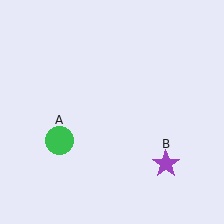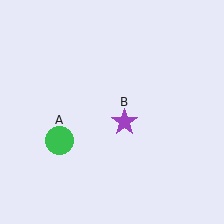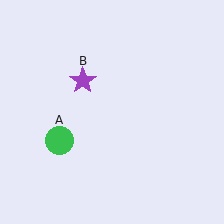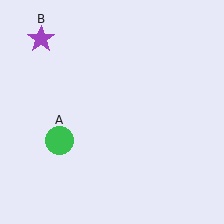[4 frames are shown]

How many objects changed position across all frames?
1 object changed position: purple star (object B).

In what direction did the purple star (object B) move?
The purple star (object B) moved up and to the left.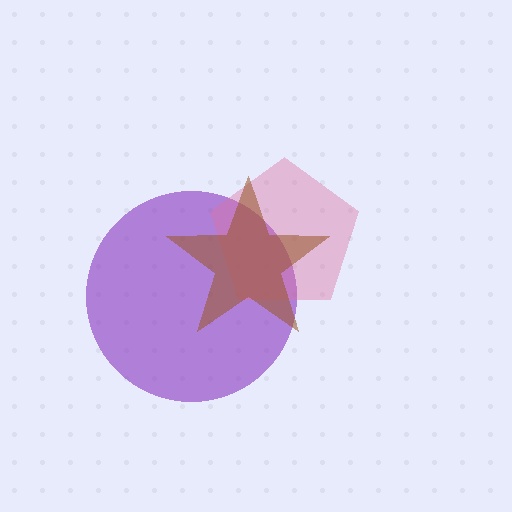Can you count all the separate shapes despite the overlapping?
Yes, there are 3 separate shapes.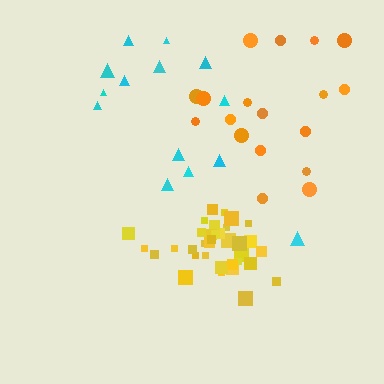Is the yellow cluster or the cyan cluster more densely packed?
Yellow.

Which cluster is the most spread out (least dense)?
Cyan.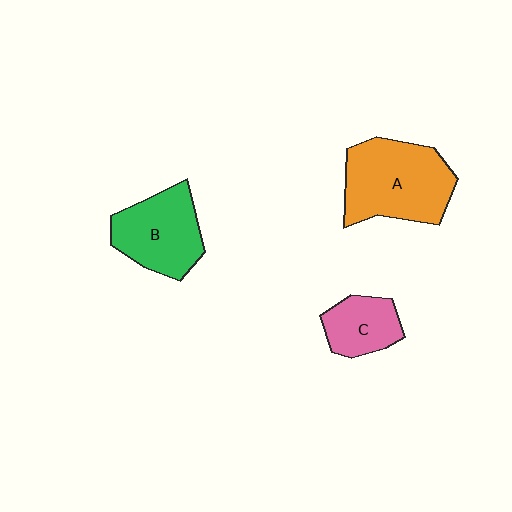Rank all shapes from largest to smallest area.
From largest to smallest: A (orange), B (green), C (pink).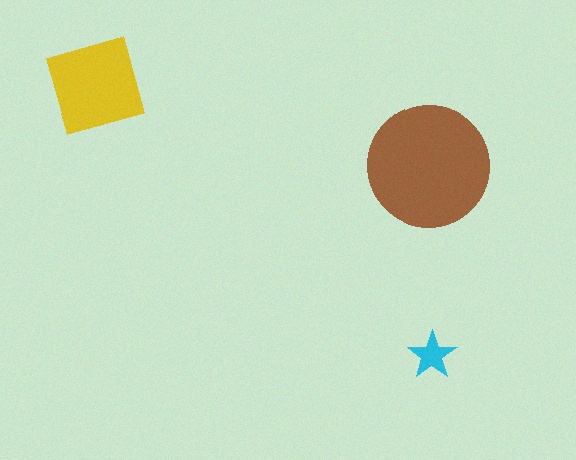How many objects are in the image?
There are 3 objects in the image.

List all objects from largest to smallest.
The brown circle, the yellow diamond, the cyan star.